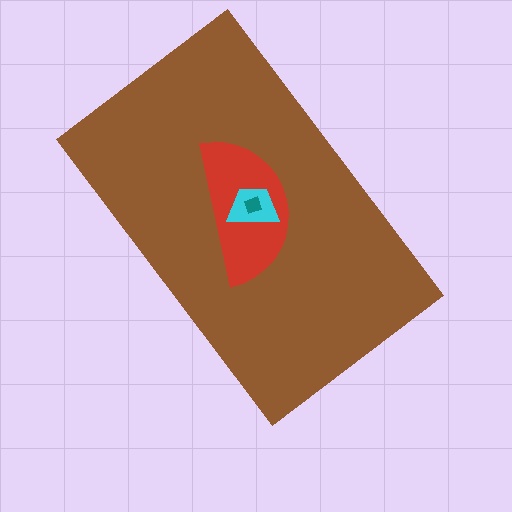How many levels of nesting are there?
4.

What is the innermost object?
The teal square.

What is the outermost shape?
The brown rectangle.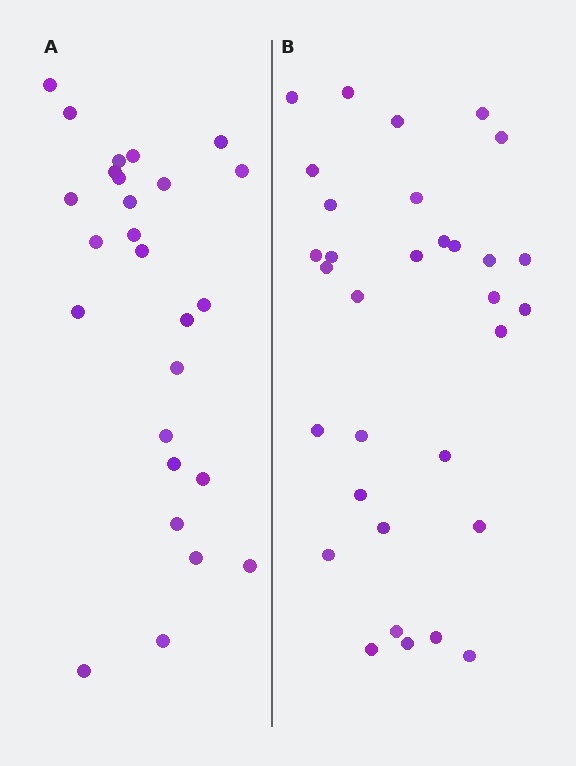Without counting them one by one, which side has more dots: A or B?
Region B (the right region) has more dots.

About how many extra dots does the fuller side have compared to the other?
Region B has about 6 more dots than region A.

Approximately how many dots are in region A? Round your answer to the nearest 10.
About 30 dots. (The exact count is 26, which rounds to 30.)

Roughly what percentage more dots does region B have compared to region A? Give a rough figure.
About 25% more.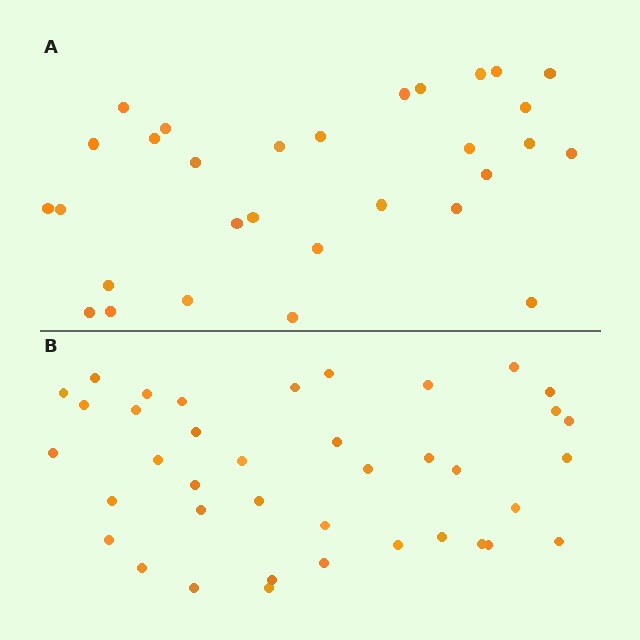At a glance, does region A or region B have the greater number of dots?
Region B (the bottom region) has more dots.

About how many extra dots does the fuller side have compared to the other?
Region B has roughly 8 or so more dots than region A.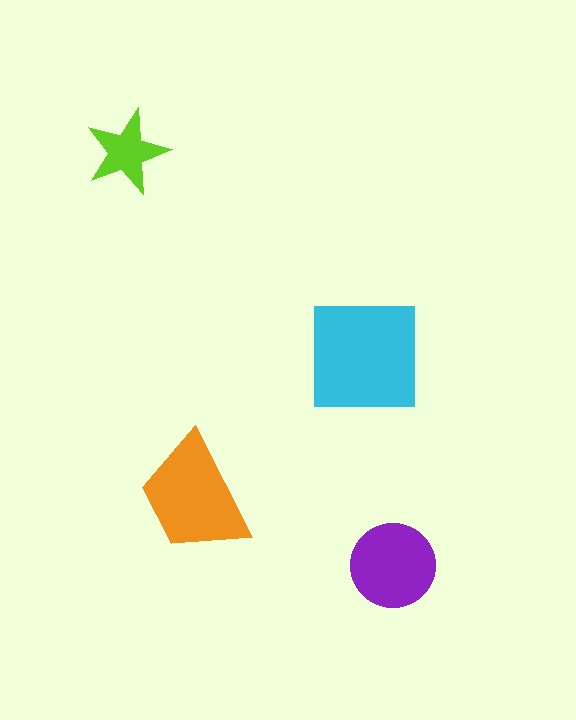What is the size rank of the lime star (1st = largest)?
4th.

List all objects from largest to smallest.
The cyan square, the orange trapezoid, the purple circle, the lime star.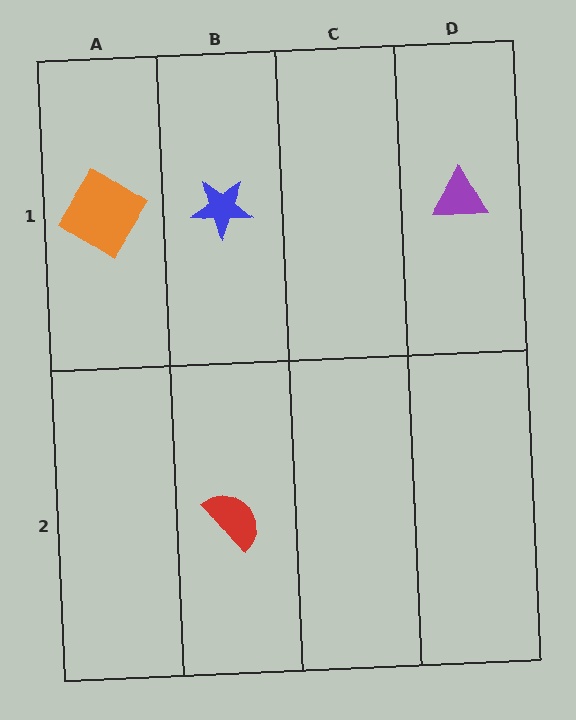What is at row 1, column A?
An orange diamond.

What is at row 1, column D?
A purple triangle.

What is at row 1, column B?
A blue star.